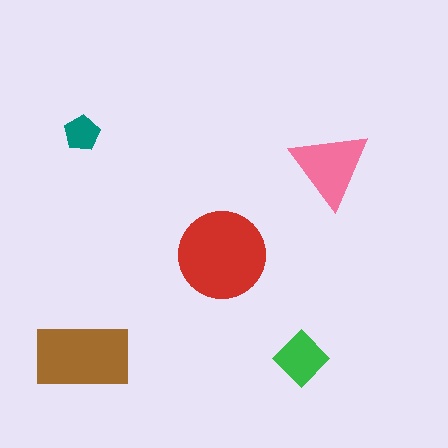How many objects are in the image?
There are 5 objects in the image.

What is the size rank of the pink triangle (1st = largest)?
3rd.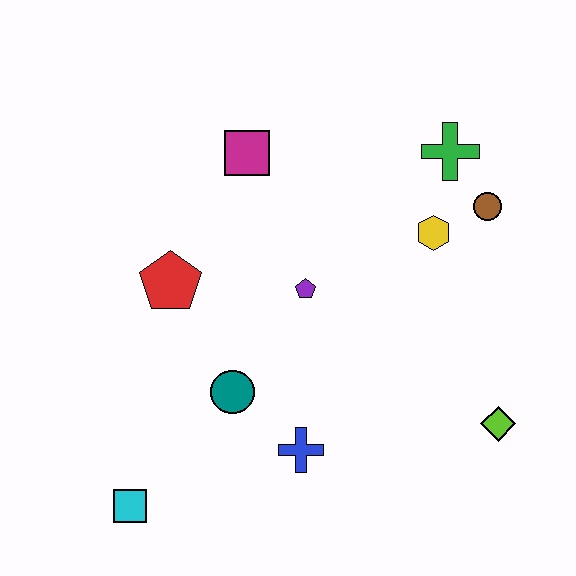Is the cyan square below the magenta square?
Yes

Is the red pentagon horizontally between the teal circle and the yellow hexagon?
No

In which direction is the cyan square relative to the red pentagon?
The cyan square is below the red pentagon.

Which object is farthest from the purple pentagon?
The cyan square is farthest from the purple pentagon.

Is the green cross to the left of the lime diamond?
Yes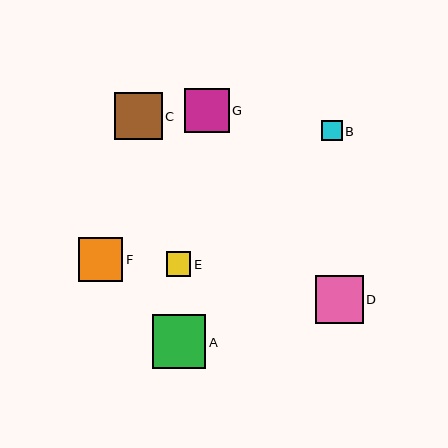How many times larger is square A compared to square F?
Square A is approximately 1.2 times the size of square F.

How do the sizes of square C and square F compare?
Square C and square F are approximately the same size.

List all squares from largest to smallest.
From largest to smallest: A, D, C, G, F, E, B.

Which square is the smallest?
Square B is the smallest with a size of approximately 20 pixels.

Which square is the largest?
Square A is the largest with a size of approximately 54 pixels.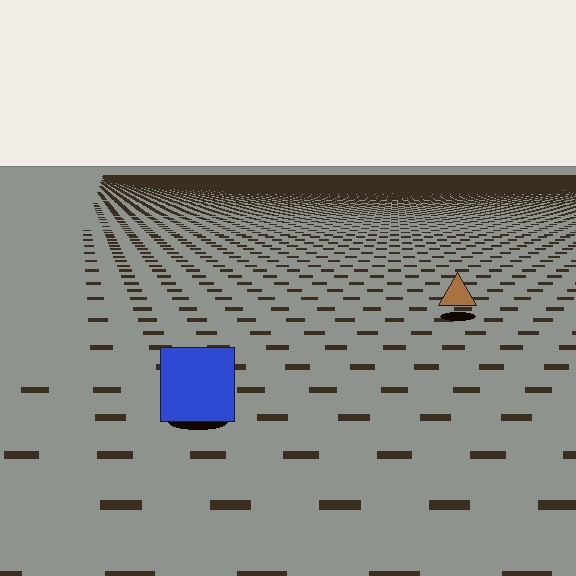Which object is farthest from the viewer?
The brown triangle is farthest from the viewer. It appears smaller and the ground texture around it is denser.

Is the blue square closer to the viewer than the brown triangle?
Yes. The blue square is closer — you can tell from the texture gradient: the ground texture is coarser near it.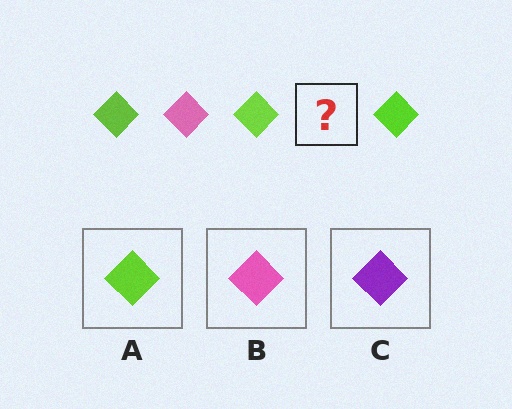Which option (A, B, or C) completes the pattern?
B.